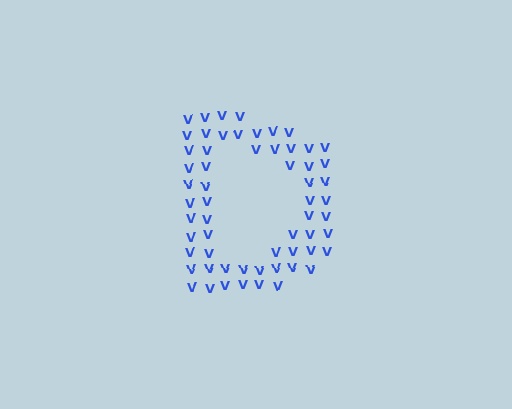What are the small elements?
The small elements are letter V's.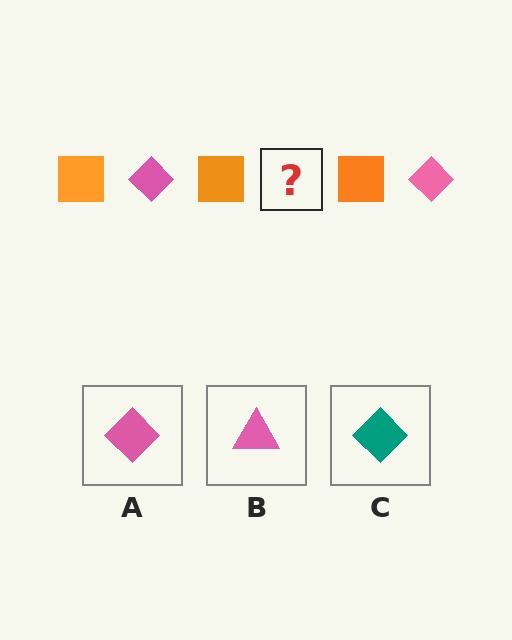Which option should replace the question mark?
Option A.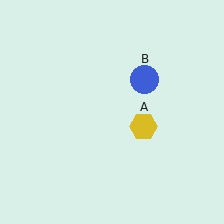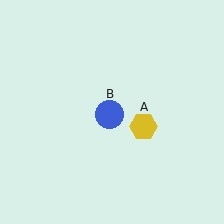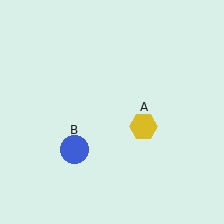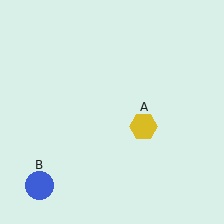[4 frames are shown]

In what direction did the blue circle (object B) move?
The blue circle (object B) moved down and to the left.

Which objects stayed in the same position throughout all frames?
Yellow hexagon (object A) remained stationary.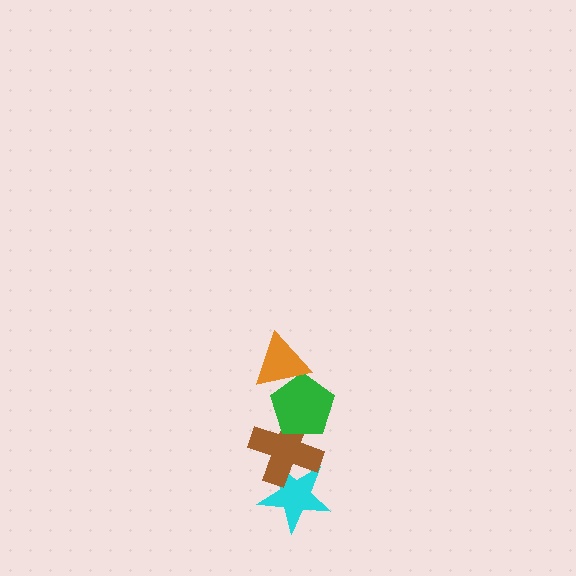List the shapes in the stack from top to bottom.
From top to bottom: the orange triangle, the green pentagon, the brown cross, the cyan star.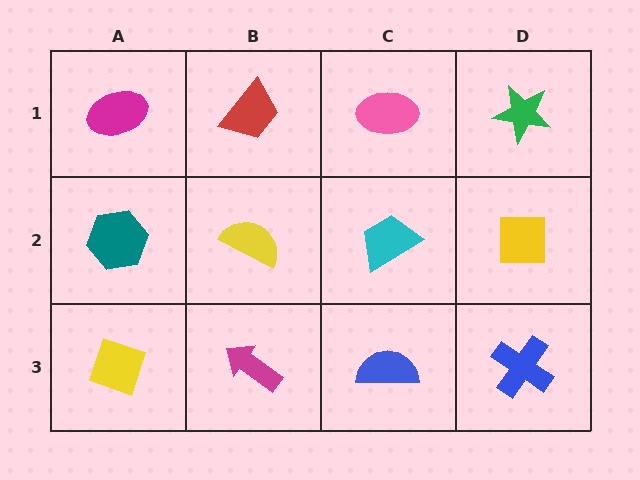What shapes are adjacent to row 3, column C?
A cyan trapezoid (row 2, column C), a magenta arrow (row 3, column B), a blue cross (row 3, column D).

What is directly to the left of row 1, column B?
A magenta ellipse.